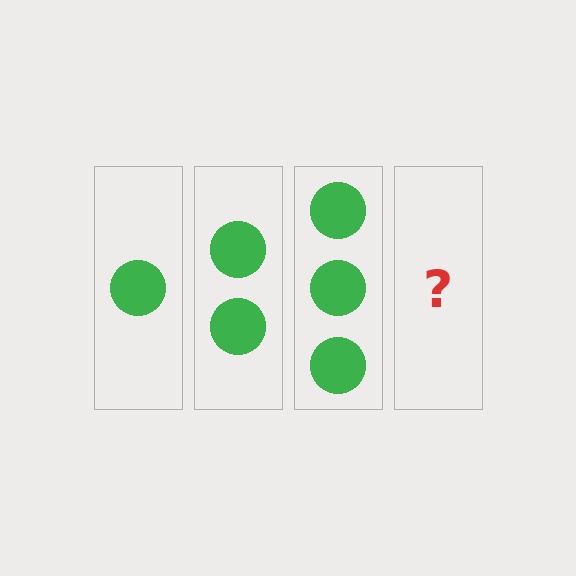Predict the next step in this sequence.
The next step is 4 circles.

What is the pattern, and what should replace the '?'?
The pattern is that each step adds one more circle. The '?' should be 4 circles.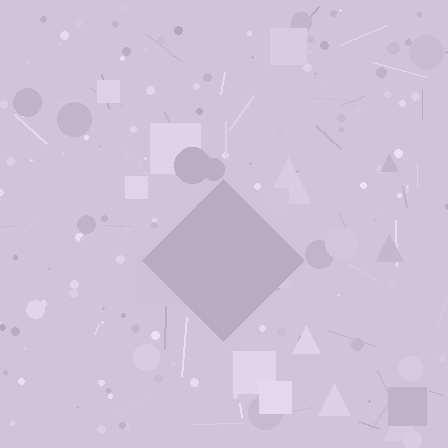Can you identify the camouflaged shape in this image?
The camouflaged shape is a diamond.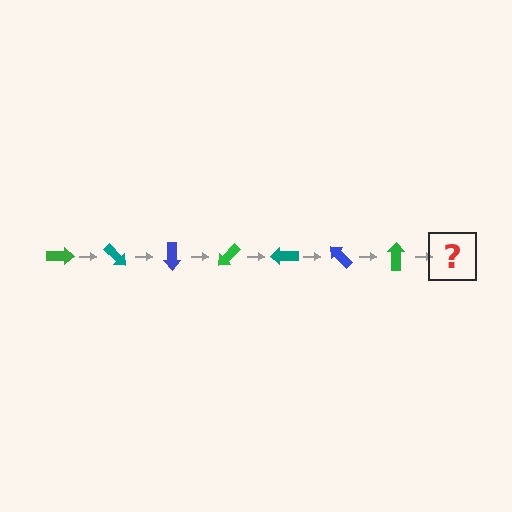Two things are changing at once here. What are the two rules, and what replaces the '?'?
The two rules are that it rotates 45 degrees each step and the color cycles through green, teal, and blue. The '?' should be a teal arrow, rotated 315 degrees from the start.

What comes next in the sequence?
The next element should be a teal arrow, rotated 315 degrees from the start.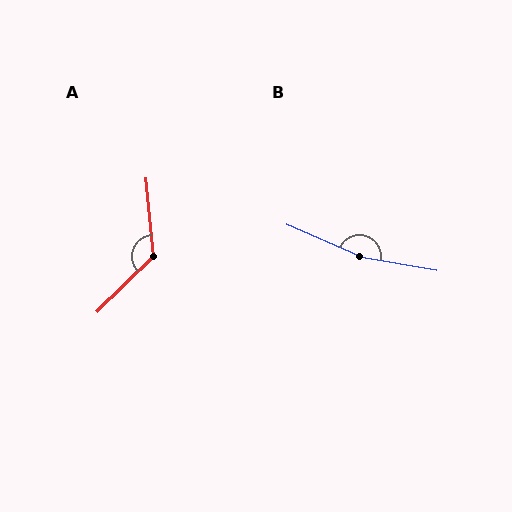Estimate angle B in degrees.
Approximately 166 degrees.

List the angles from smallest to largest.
A (129°), B (166°).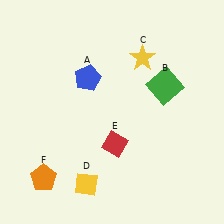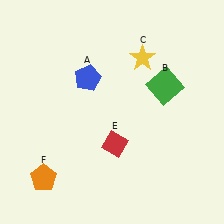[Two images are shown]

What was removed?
The yellow diamond (D) was removed in Image 2.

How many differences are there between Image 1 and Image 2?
There is 1 difference between the two images.